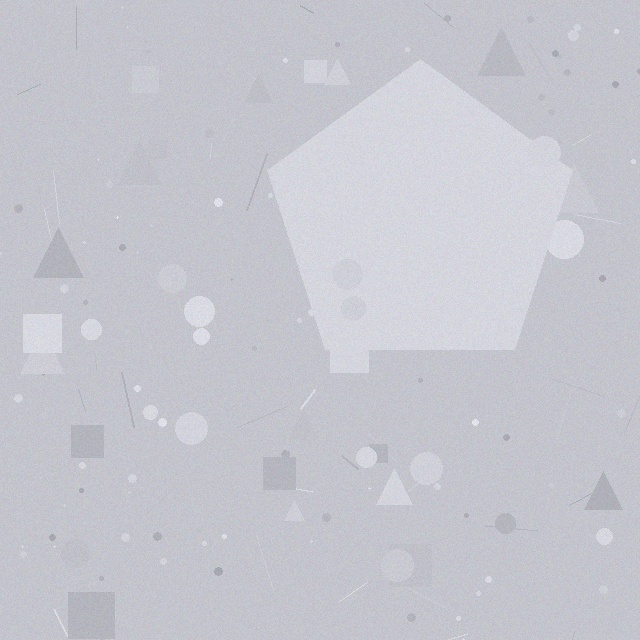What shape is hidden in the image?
A pentagon is hidden in the image.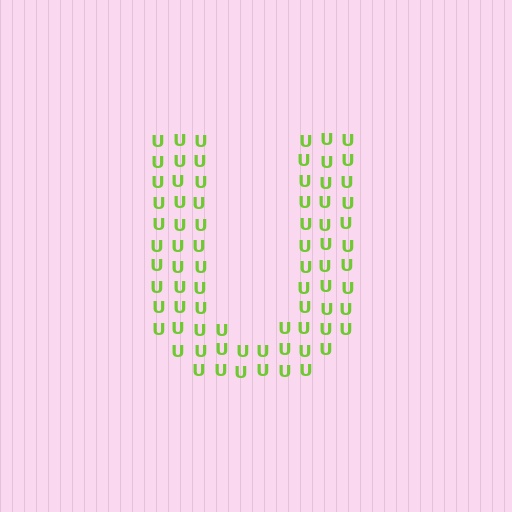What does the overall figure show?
The overall figure shows the letter U.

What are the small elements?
The small elements are letter U's.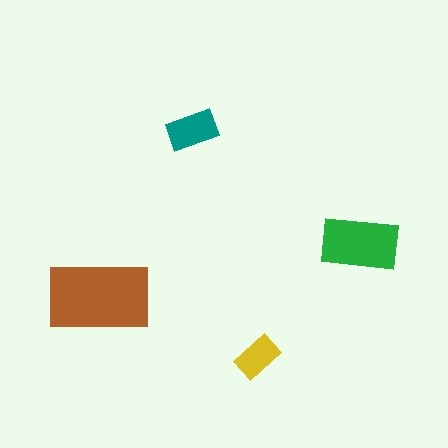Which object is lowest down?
The yellow rectangle is bottommost.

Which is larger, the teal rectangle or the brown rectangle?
The brown one.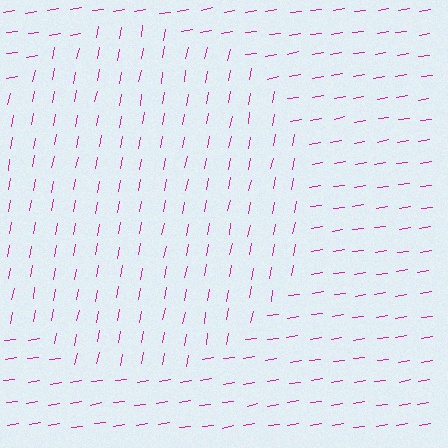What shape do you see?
I see a circle.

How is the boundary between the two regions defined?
The boundary is defined purely by a change in line orientation (approximately 70 degrees difference). All lines are the same color and thickness.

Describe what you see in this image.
The image is filled with small magenta line segments. A circle region in the image has lines oriented differently from the surrounding lines, creating a visible texture boundary.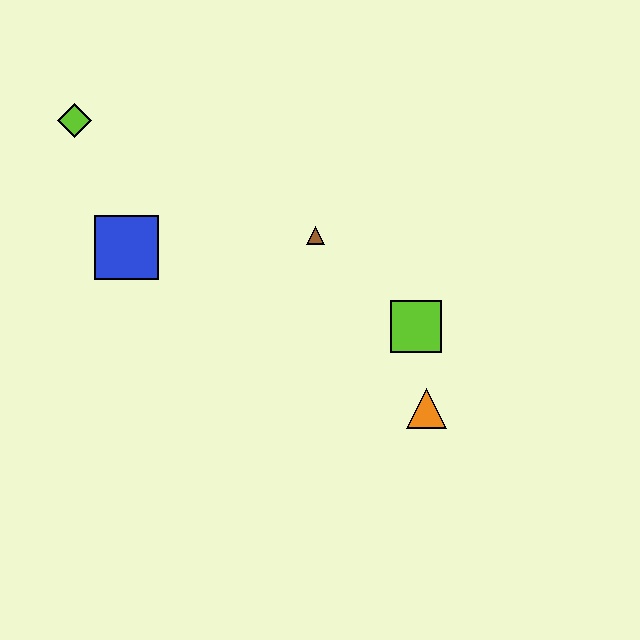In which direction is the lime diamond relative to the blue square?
The lime diamond is above the blue square.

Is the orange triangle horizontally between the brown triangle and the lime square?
No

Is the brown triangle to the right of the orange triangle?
No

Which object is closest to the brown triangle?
The lime square is closest to the brown triangle.